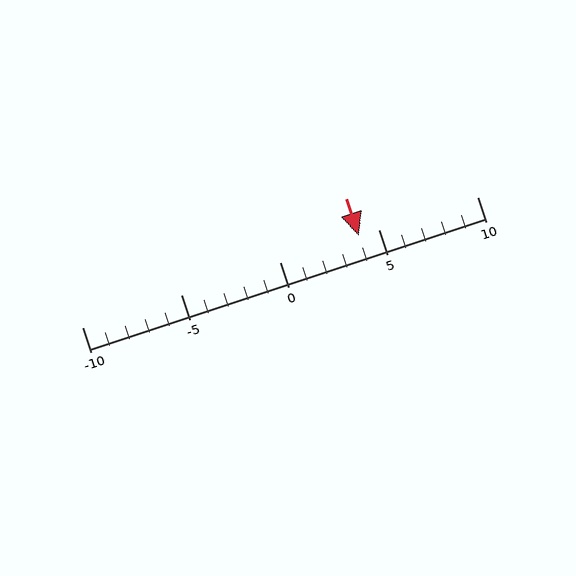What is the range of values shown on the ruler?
The ruler shows values from -10 to 10.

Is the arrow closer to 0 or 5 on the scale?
The arrow is closer to 5.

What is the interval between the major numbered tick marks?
The major tick marks are spaced 5 units apart.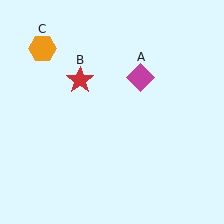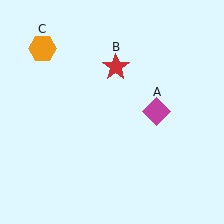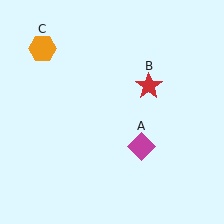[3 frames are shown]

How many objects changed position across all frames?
2 objects changed position: magenta diamond (object A), red star (object B).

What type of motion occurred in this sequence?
The magenta diamond (object A), red star (object B) rotated clockwise around the center of the scene.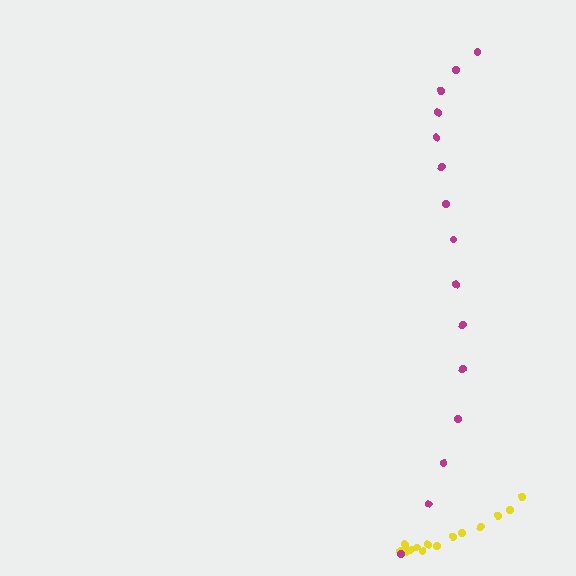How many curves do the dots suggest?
There are 2 distinct paths.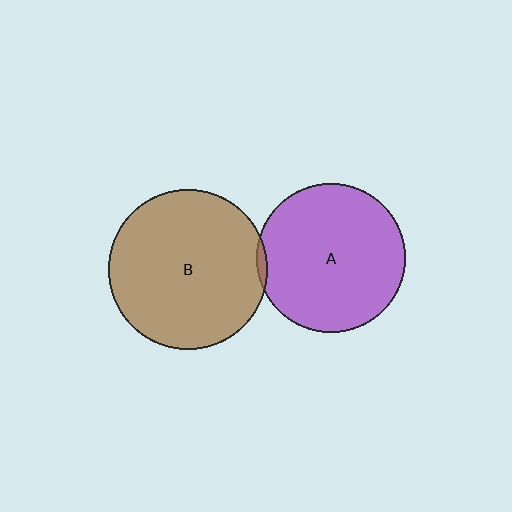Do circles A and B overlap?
Yes.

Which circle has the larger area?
Circle B (brown).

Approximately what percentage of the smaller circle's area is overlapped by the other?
Approximately 5%.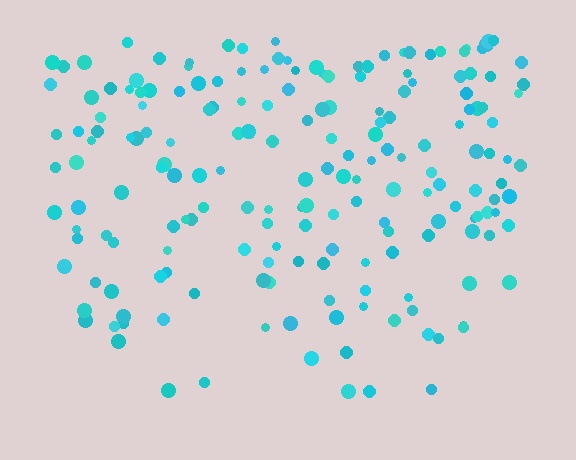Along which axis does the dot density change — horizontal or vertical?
Vertical.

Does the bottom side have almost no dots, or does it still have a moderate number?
Still a moderate number, just noticeably fewer than the top.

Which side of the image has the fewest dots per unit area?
The bottom.